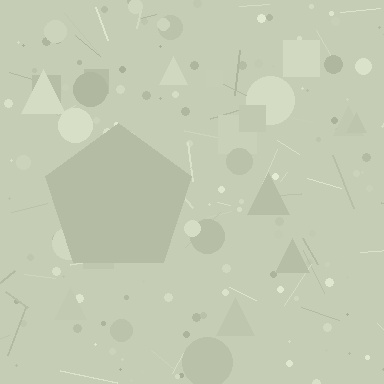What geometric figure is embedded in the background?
A pentagon is embedded in the background.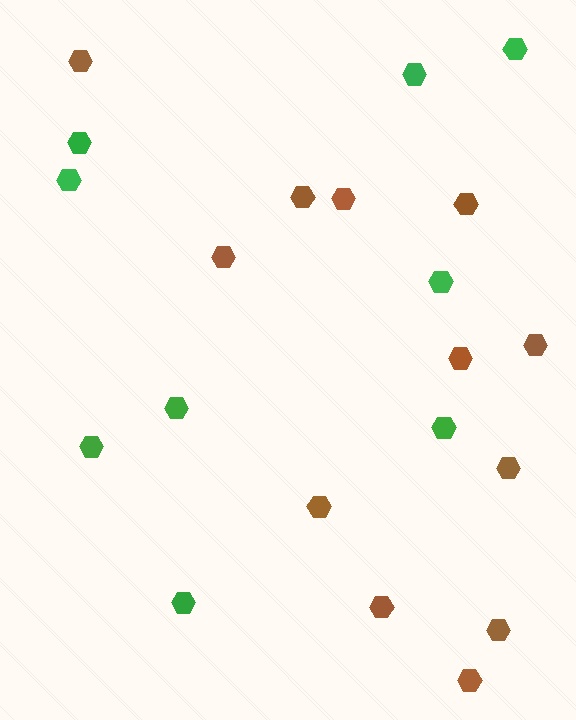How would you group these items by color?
There are 2 groups: one group of green hexagons (9) and one group of brown hexagons (12).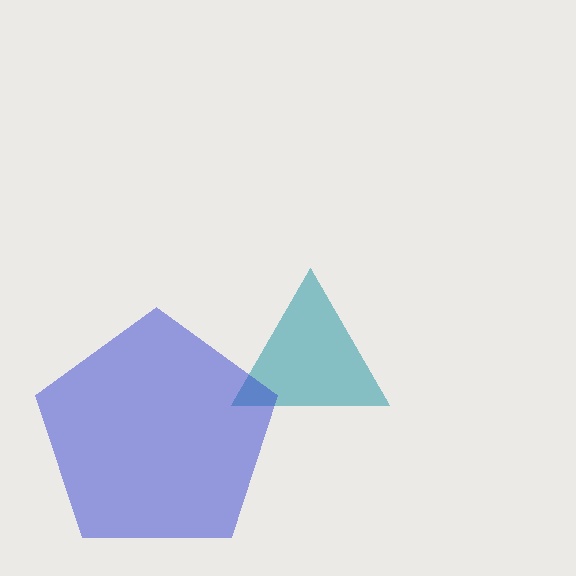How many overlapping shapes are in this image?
There are 2 overlapping shapes in the image.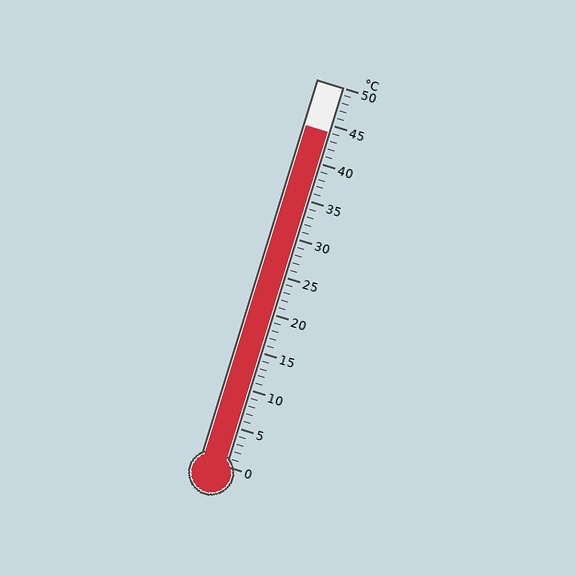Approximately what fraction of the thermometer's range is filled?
The thermometer is filled to approximately 90% of its range.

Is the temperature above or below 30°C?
The temperature is above 30°C.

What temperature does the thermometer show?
The thermometer shows approximately 44°C.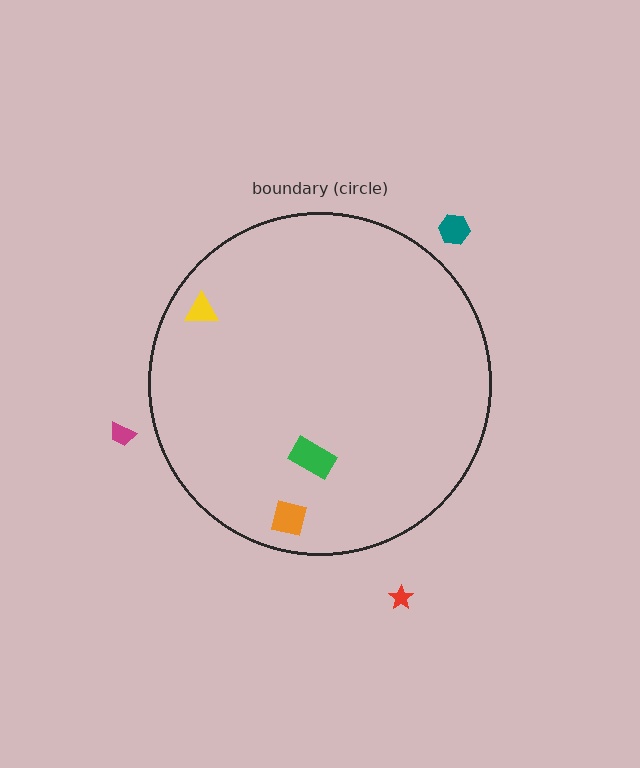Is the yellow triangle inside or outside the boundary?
Inside.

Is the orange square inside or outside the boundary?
Inside.